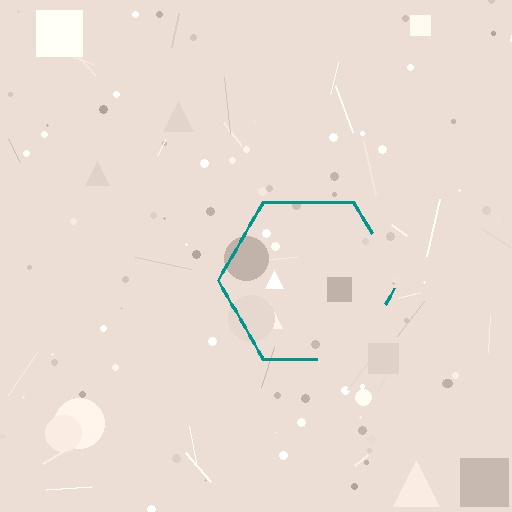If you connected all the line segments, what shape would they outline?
They would outline a hexagon.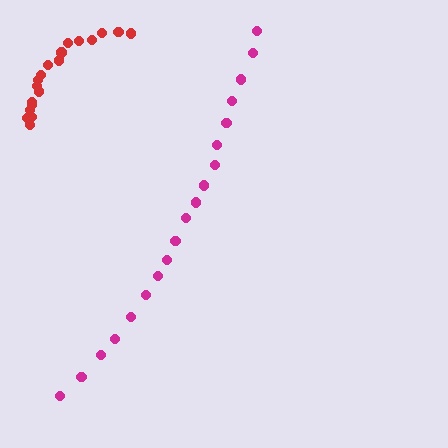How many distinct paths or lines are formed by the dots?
There are 2 distinct paths.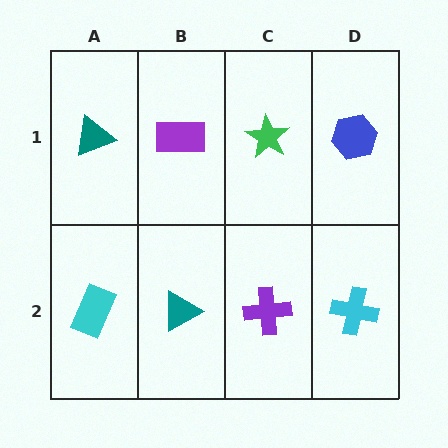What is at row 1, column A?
A teal triangle.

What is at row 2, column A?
A cyan rectangle.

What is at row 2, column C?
A purple cross.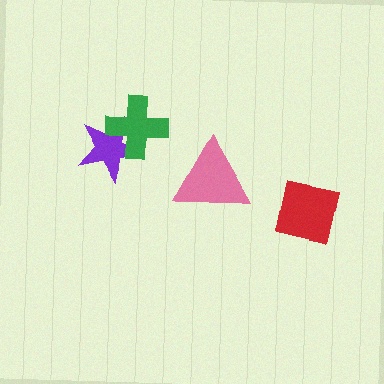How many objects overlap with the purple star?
1 object overlaps with the purple star.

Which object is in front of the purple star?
The green cross is in front of the purple star.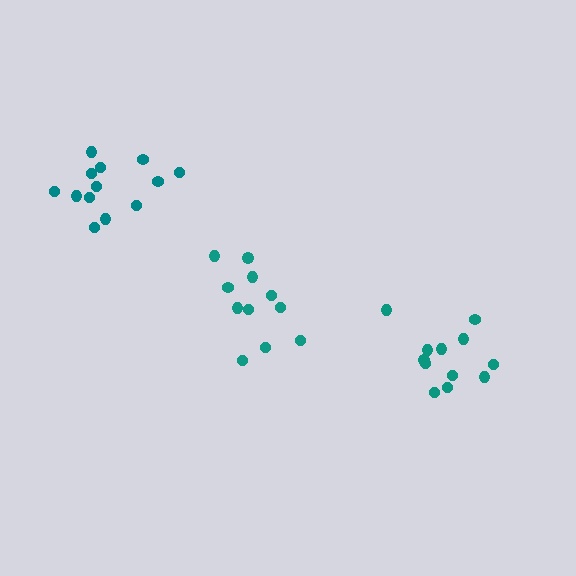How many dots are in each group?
Group 1: 13 dots, Group 2: 12 dots, Group 3: 11 dots (36 total).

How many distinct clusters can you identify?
There are 3 distinct clusters.